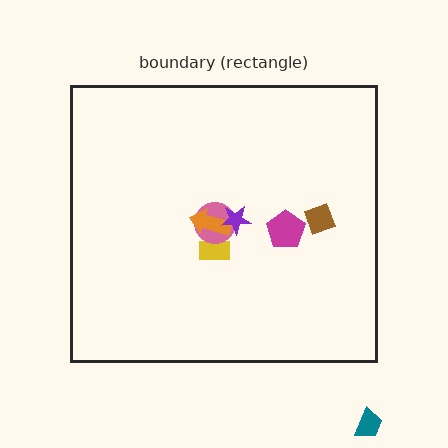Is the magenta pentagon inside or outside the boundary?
Inside.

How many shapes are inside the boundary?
6 inside, 1 outside.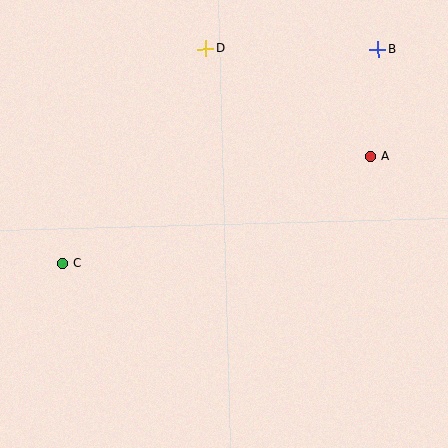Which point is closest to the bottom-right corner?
Point A is closest to the bottom-right corner.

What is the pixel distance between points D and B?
The distance between D and B is 172 pixels.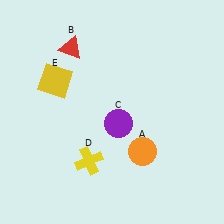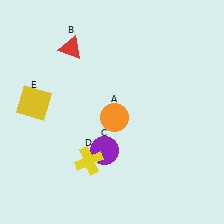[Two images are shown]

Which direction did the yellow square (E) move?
The yellow square (E) moved down.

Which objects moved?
The objects that moved are: the orange circle (A), the purple circle (C), the yellow square (E).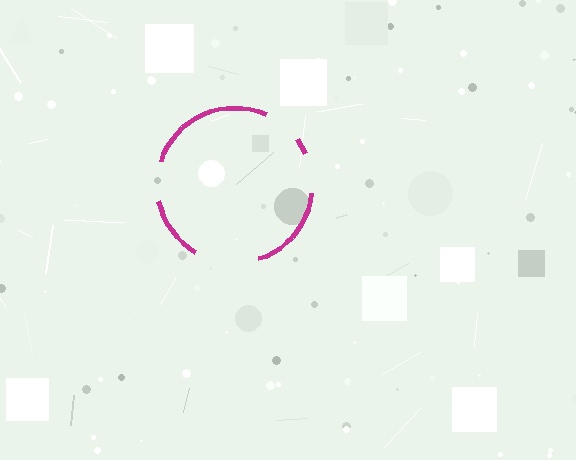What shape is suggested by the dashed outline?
The dashed outline suggests a circle.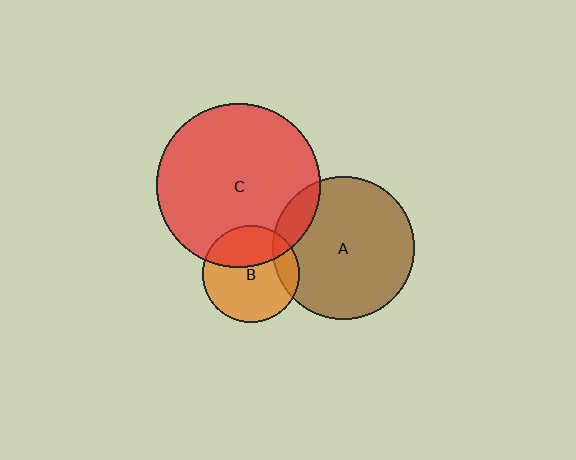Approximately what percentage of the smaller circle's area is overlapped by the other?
Approximately 35%.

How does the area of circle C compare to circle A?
Approximately 1.3 times.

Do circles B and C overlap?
Yes.